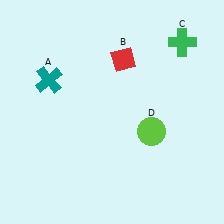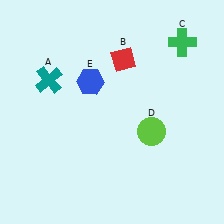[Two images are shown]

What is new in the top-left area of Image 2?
A blue hexagon (E) was added in the top-left area of Image 2.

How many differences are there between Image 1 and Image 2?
There is 1 difference between the two images.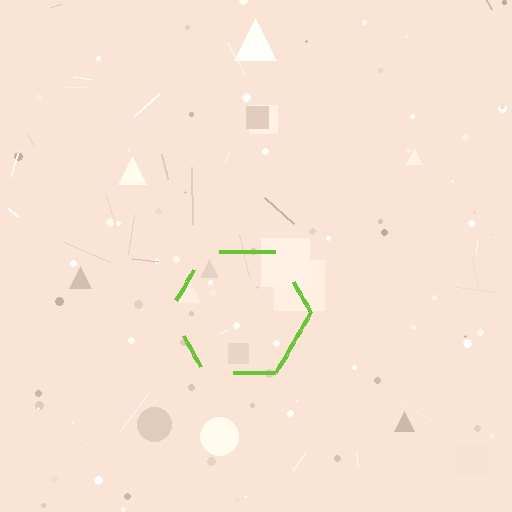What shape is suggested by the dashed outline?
The dashed outline suggests a hexagon.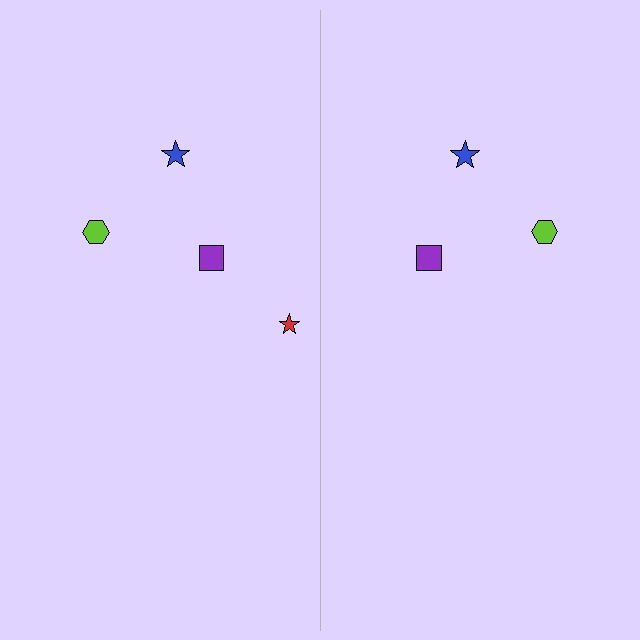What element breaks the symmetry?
A red star is missing from the right side.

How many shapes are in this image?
There are 7 shapes in this image.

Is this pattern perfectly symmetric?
No, the pattern is not perfectly symmetric. A red star is missing from the right side.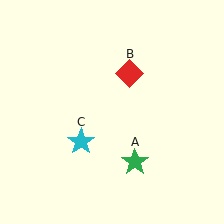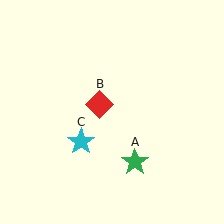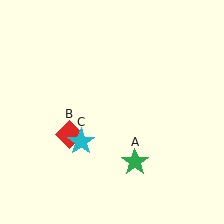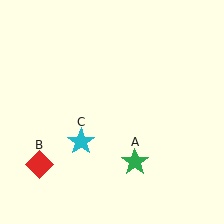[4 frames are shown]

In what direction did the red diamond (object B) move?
The red diamond (object B) moved down and to the left.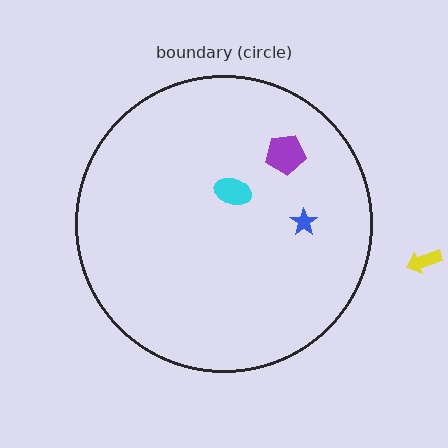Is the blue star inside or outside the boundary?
Inside.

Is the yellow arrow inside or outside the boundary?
Outside.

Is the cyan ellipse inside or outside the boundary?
Inside.